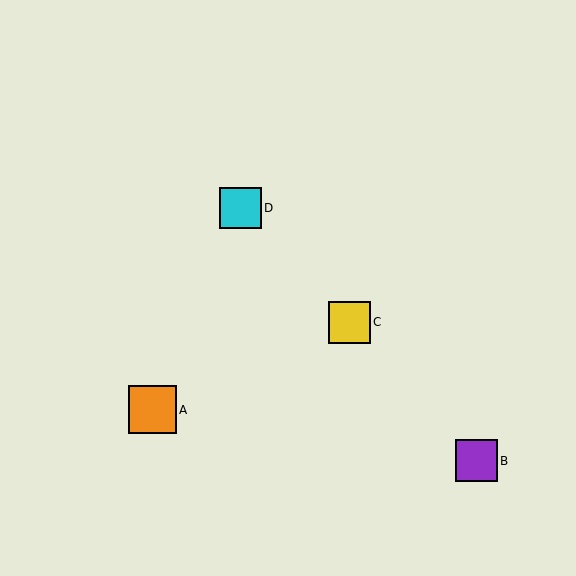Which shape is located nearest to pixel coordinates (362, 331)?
The yellow square (labeled C) at (349, 322) is nearest to that location.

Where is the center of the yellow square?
The center of the yellow square is at (349, 322).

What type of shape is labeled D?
Shape D is a cyan square.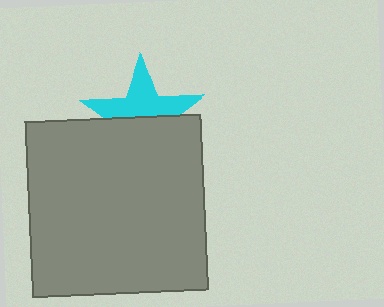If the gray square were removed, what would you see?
You would see the complete cyan star.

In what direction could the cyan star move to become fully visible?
The cyan star could move up. That would shift it out from behind the gray square entirely.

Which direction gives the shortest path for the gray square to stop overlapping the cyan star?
Moving down gives the shortest separation.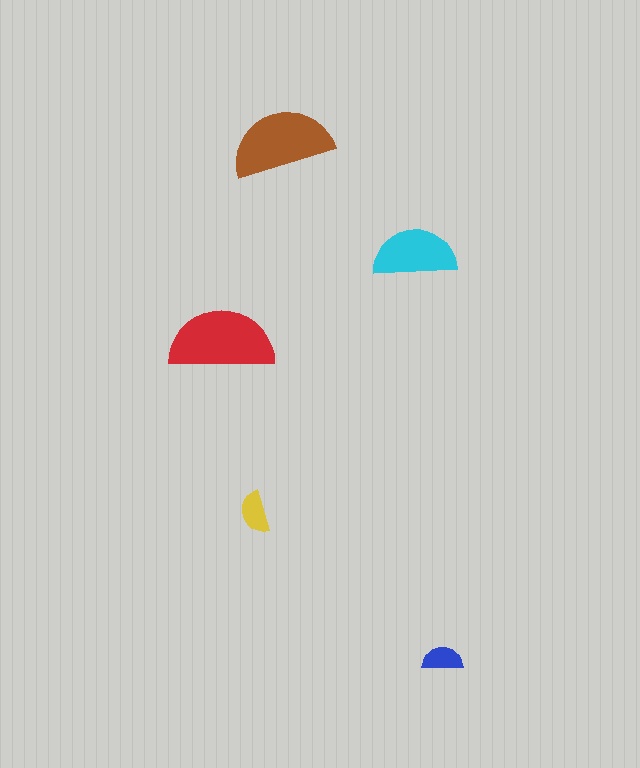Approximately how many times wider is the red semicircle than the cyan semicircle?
About 1.5 times wider.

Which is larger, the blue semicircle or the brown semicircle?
The brown one.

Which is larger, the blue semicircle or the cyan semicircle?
The cyan one.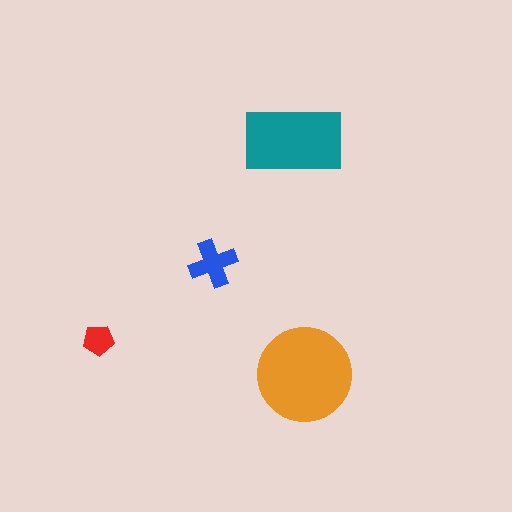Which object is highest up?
The teal rectangle is topmost.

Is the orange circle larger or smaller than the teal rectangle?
Larger.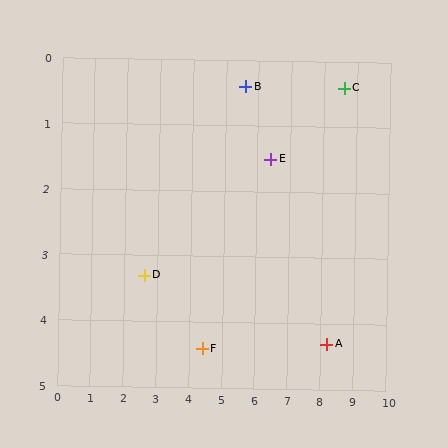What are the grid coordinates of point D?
Point D is at approximately (2.6, 3.3).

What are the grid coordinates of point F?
Point F is at approximately (4.4, 4.4).